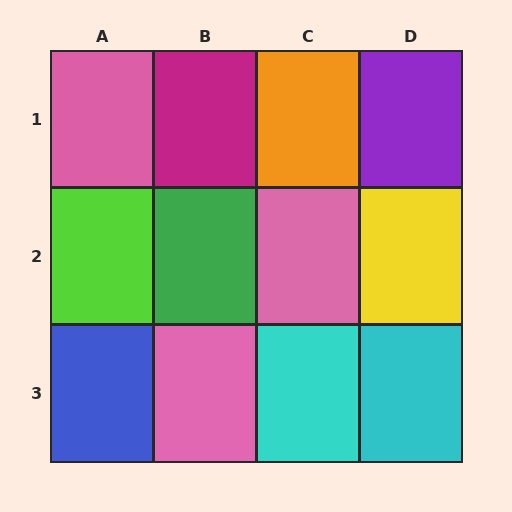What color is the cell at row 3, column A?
Blue.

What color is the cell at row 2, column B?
Green.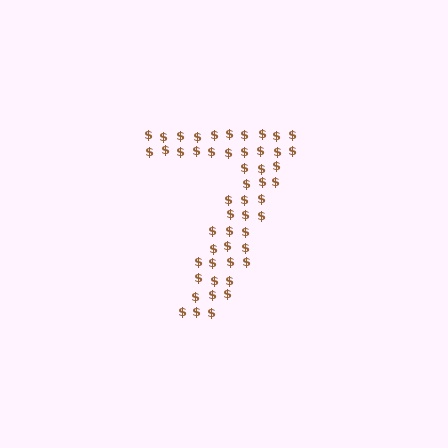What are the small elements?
The small elements are dollar signs.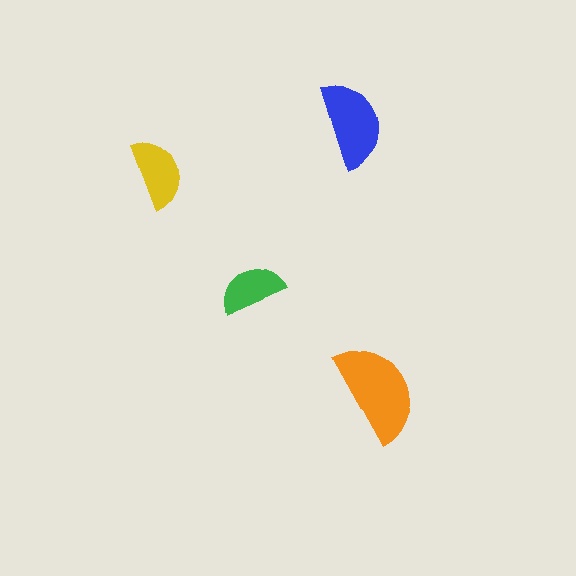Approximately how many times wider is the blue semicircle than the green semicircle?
About 1.5 times wider.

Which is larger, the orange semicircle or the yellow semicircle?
The orange one.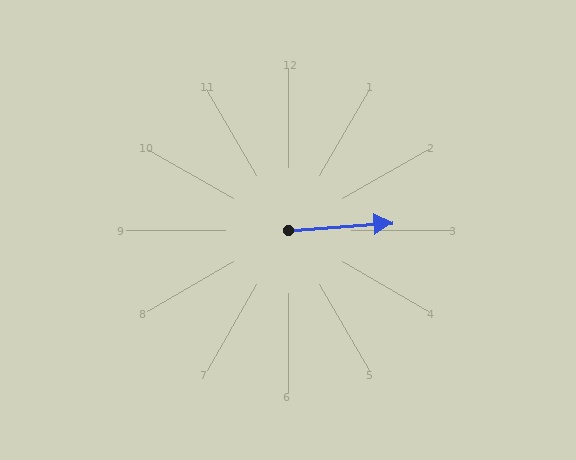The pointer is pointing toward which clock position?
Roughly 3 o'clock.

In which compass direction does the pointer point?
East.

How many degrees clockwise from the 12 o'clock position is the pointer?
Approximately 86 degrees.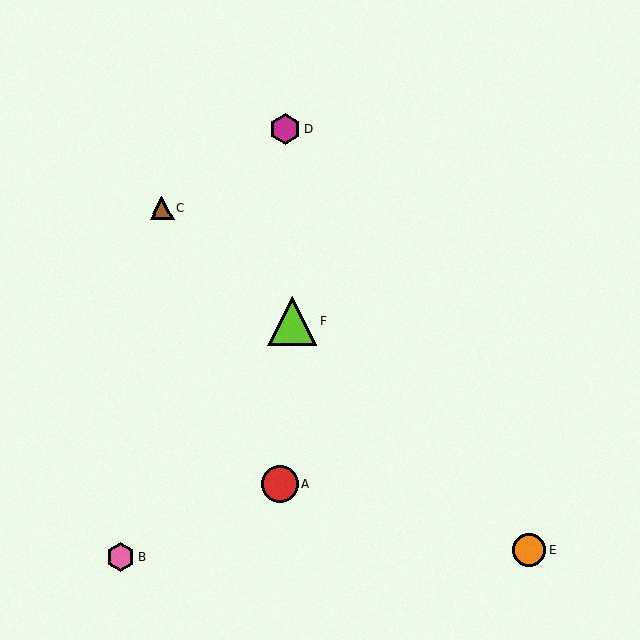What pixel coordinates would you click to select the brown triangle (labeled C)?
Click at (162, 208) to select the brown triangle C.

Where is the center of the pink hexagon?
The center of the pink hexagon is at (120, 557).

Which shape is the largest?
The lime triangle (labeled F) is the largest.